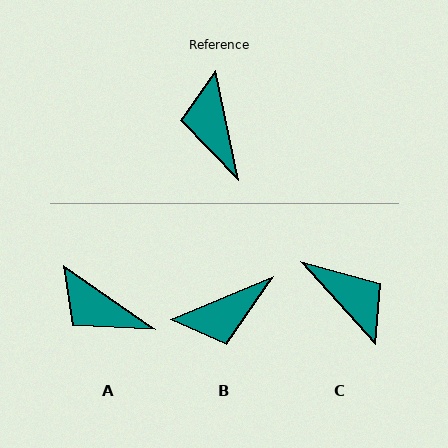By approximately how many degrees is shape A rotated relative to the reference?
Approximately 43 degrees counter-clockwise.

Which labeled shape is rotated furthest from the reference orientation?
C, about 150 degrees away.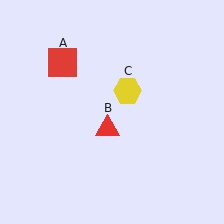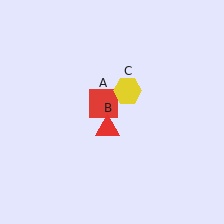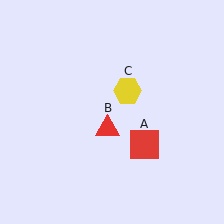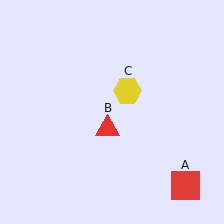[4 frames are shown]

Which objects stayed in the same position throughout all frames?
Red triangle (object B) and yellow hexagon (object C) remained stationary.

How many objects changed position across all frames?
1 object changed position: red square (object A).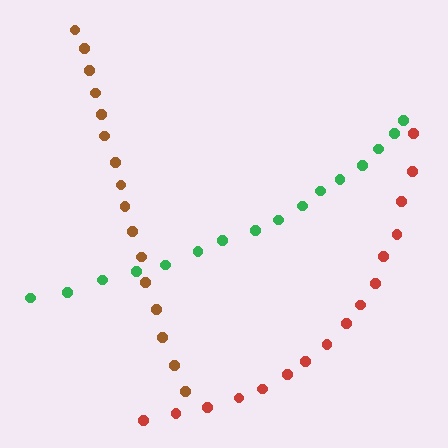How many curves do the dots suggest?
There are 3 distinct paths.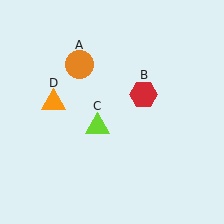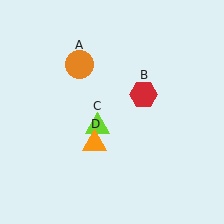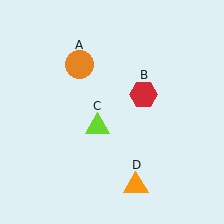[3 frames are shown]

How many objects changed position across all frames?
1 object changed position: orange triangle (object D).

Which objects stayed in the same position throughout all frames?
Orange circle (object A) and red hexagon (object B) and lime triangle (object C) remained stationary.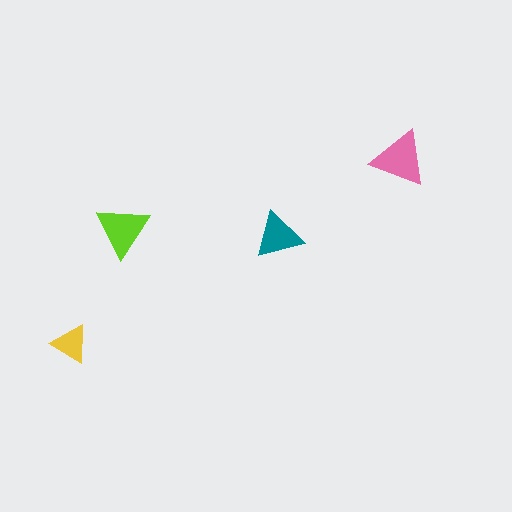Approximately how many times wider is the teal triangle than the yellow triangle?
About 1.5 times wider.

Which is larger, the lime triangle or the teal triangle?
The lime one.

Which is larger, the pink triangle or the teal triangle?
The pink one.